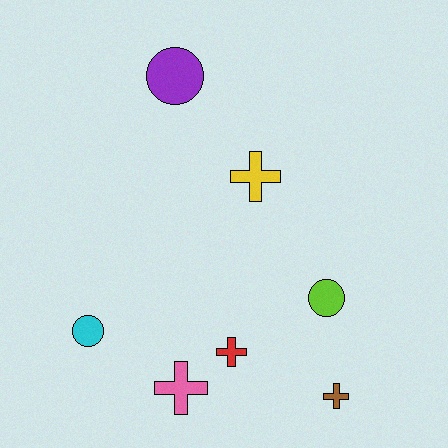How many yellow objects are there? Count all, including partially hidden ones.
There is 1 yellow object.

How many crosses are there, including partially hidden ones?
There are 4 crosses.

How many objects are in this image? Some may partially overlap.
There are 7 objects.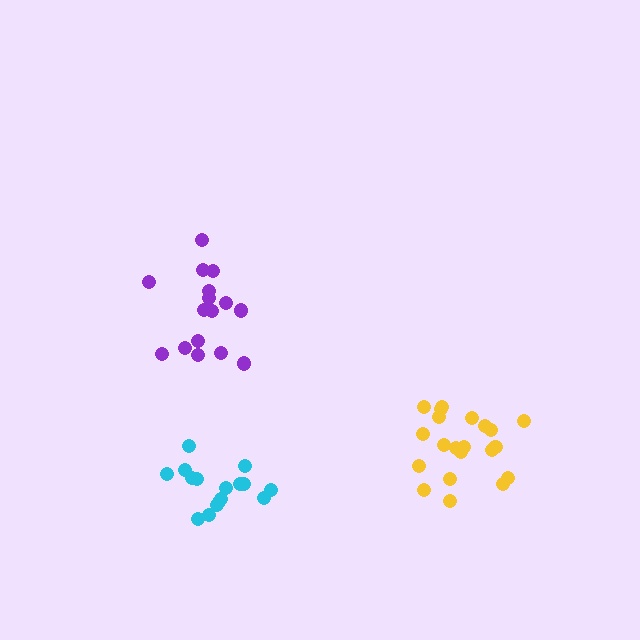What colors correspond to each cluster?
The clusters are colored: yellow, purple, cyan.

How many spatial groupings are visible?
There are 3 spatial groupings.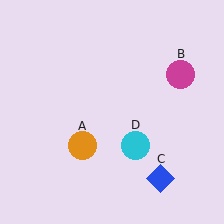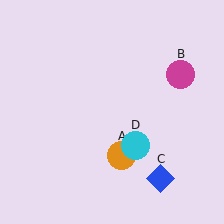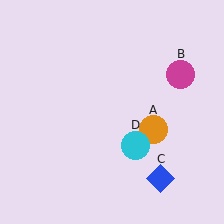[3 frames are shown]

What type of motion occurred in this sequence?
The orange circle (object A) rotated counterclockwise around the center of the scene.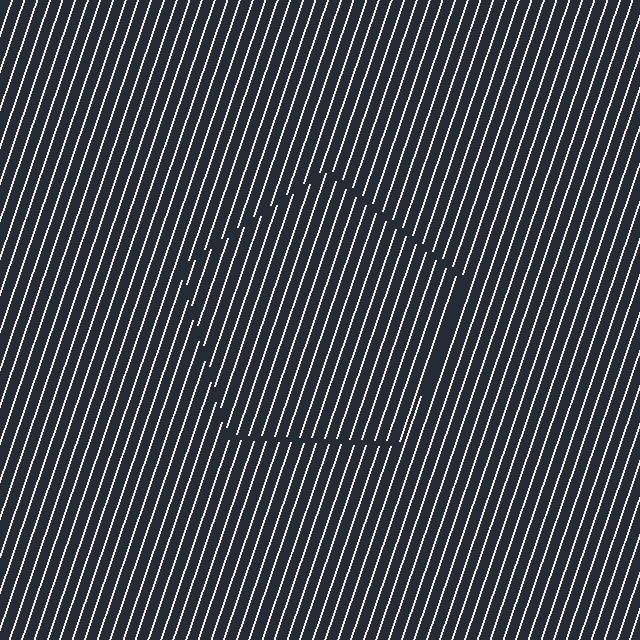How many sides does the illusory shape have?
5 sides — the line-ends trace a pentagon.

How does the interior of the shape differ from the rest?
The interior of the shape contains the same grating, shifted by half a period — the contour is defined by the phase discontinuity where line-ends from the inner and outer gratings abut.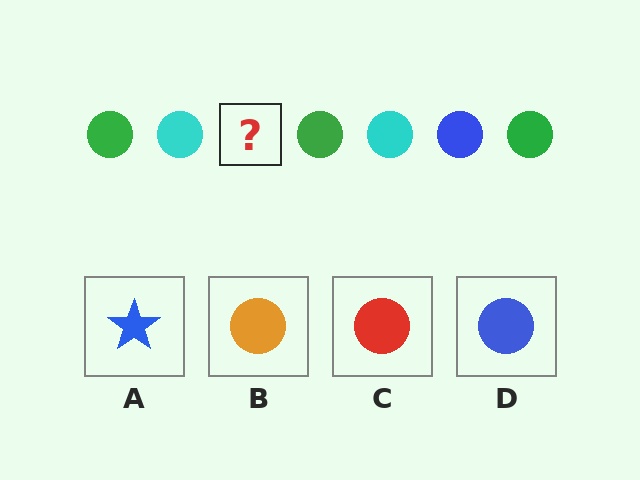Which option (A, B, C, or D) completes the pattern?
D.